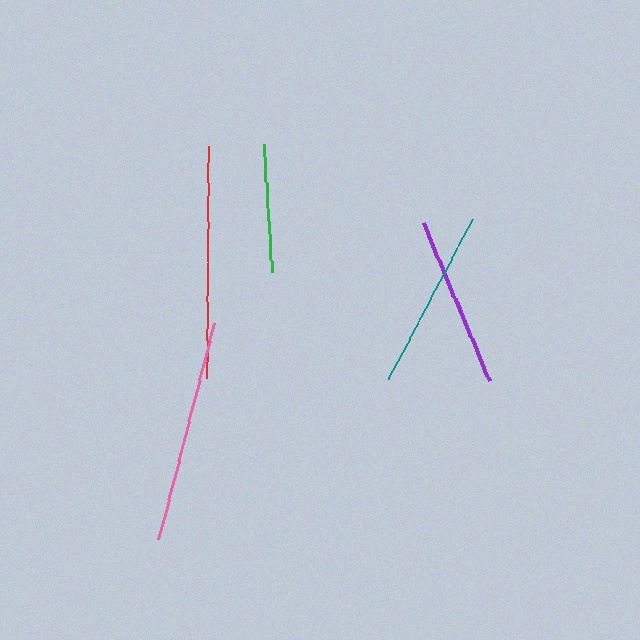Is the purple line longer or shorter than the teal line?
The teal line is longer than the purple line.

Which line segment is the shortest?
The green line is the shortest at approximately 128 pixels.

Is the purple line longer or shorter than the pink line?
The pink line is longer than the purple line.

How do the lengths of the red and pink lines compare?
The red and pink lines are approximately the same length.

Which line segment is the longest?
The red line is the longest at approximately 231 pixels.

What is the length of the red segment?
The red segment is approximately 231 pixels long.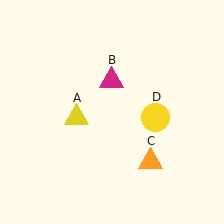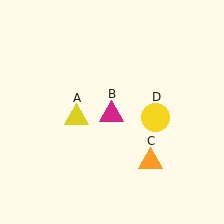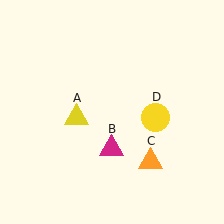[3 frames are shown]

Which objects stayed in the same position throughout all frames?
Yellow triangle (object A) and orange triangle (object C) and yellow circle (object D) remained stationary.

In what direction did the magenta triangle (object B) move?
The magenta triangle (object B) moved down.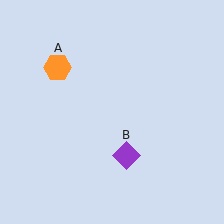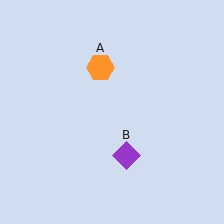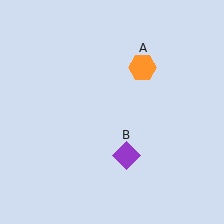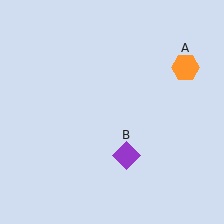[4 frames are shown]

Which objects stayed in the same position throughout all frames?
Purple diamond (object B) remained stationary.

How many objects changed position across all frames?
1 object changed position: orange hexagon (object A).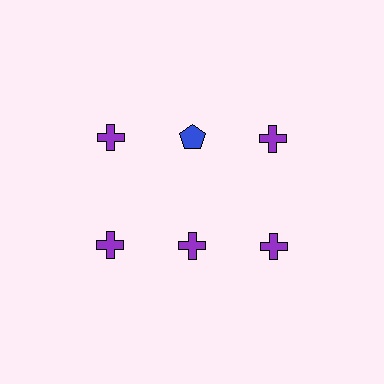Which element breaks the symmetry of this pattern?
The blue pentagon in the top row, second from left column breaks the symmetry. All other shapes are purple crosses.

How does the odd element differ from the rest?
It differs in both color (blue instead of purple) and shape (pentagon instead of cross).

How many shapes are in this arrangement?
There are 6 shapes arranged in a grid pattern.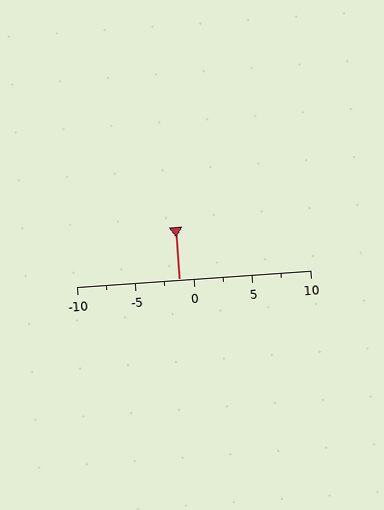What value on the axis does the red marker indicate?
The marker indicates approximately -1.2.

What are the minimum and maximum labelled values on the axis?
The axis runs from -10 to 10.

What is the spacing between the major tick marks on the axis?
The major ticks are spaced 5 apart.